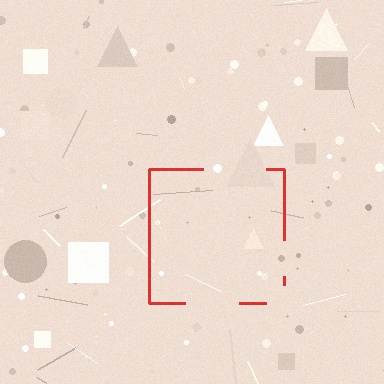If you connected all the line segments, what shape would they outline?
They would outline a square.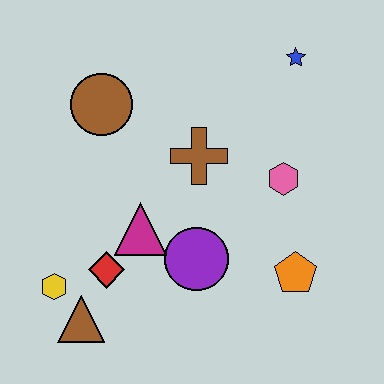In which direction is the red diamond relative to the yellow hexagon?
The red diamond is to the right of the yellow hexagon.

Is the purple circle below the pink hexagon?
Yes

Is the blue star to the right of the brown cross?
Yes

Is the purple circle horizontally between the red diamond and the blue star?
Yes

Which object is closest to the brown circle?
The brown cross is closest to the brown circle.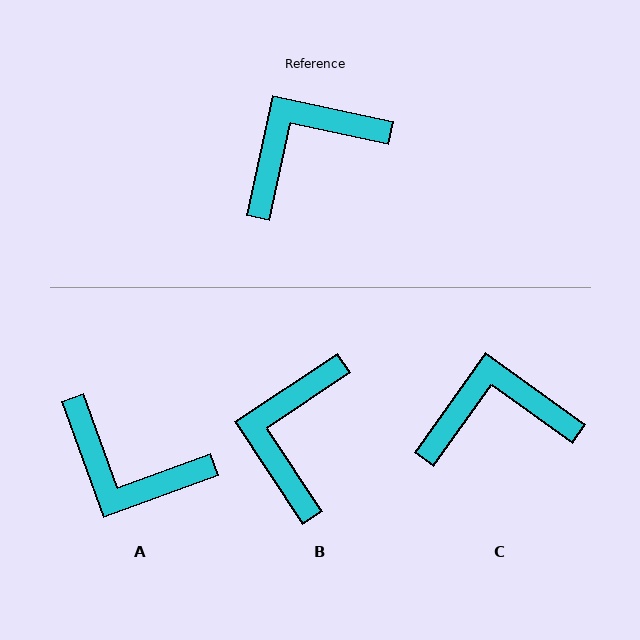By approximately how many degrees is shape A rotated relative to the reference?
Approximately 122 degrees counter-clockwise.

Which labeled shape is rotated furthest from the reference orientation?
A, about 122 degrees away.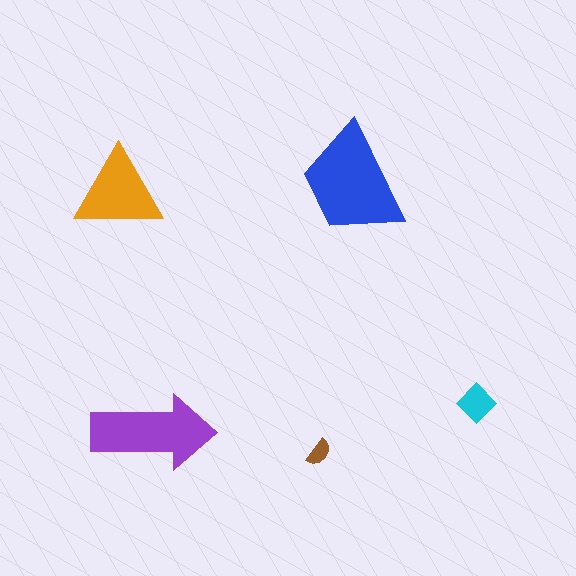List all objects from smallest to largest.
The brown semicircle, the cyan diamond, the orange triangle, the purple arrow, the blue trapezoid.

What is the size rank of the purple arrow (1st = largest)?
2nd.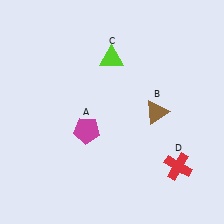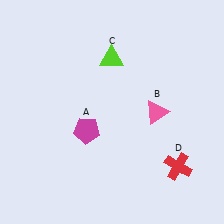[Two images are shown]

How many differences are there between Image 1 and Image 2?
There is 1 difference between the two images.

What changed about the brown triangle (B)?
In Image 1, B is brown. In Image 2, it changed to pink.